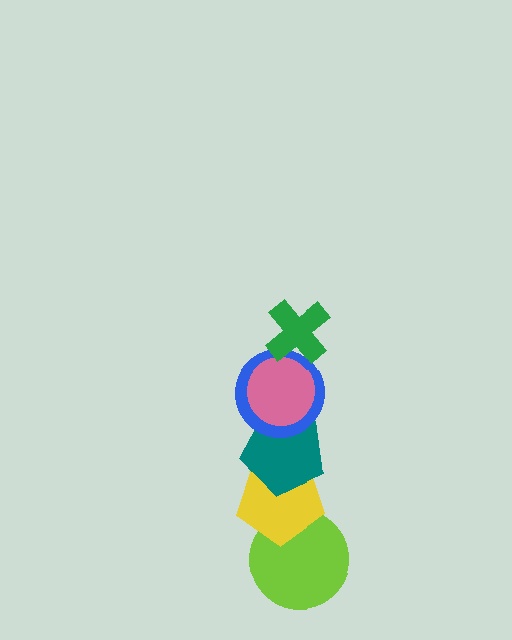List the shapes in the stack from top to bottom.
From top to bottom: the green cross, the pink circle, the blue circle, the teal pentagon, the yellow pentagon, the lime circle.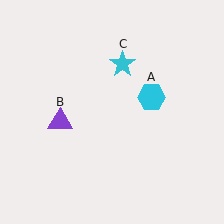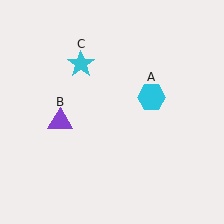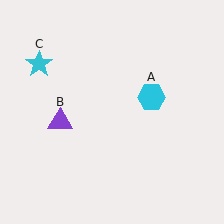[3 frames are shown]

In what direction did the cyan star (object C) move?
The cyan star (object C) moved left.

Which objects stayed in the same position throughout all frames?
Cyan hexagon (object A) and purple triangle (object B) remained stationary.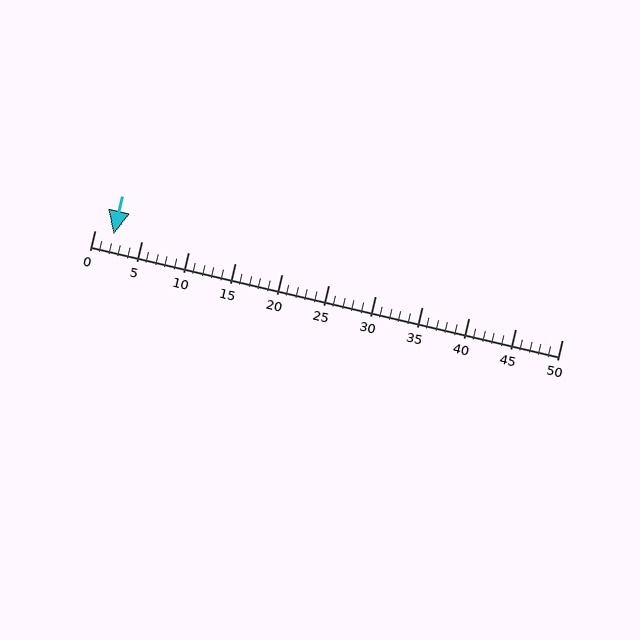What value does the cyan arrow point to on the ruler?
The cyan arrow points to approximately 2.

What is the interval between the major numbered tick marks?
The major tick marks are spaced 5 units apart.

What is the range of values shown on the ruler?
The ruler shows values from 0 to 50.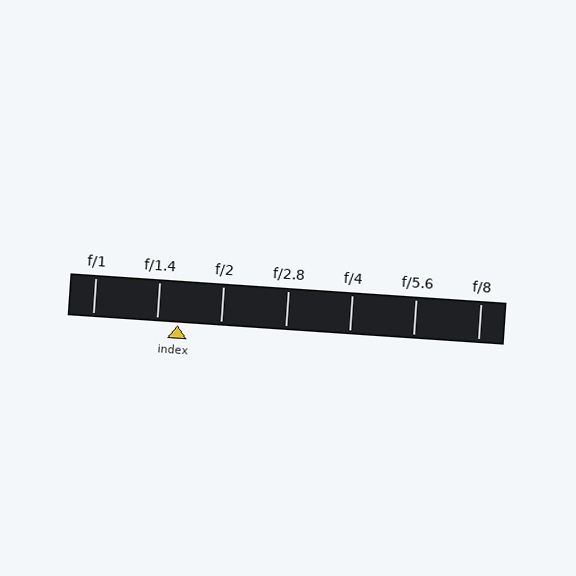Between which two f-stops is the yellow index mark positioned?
The index mark is between f/1.4 and f/2.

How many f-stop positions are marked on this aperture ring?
There are 7 f-stop positions marked.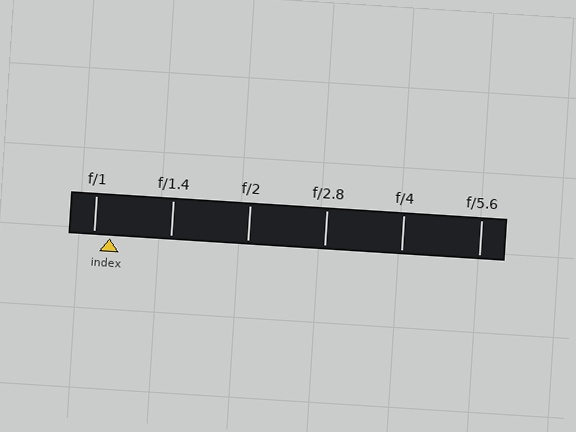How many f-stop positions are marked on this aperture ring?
There are 6 f-stop positions marked.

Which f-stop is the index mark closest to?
The index mark is closest to f/1.